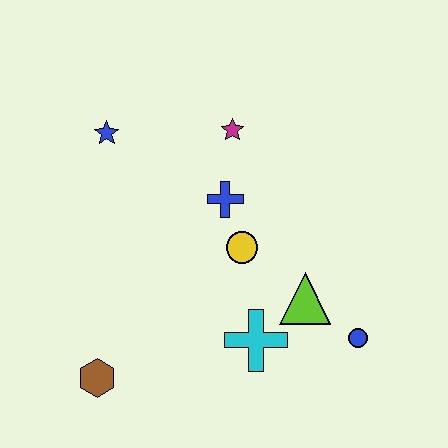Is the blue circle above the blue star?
No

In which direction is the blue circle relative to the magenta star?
The blue circle is below the magenta star.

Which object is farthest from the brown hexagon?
The magenta star is farthest from the brown hexagon.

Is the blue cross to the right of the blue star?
Yes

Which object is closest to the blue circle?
The lime triangle is closest to the blue circle.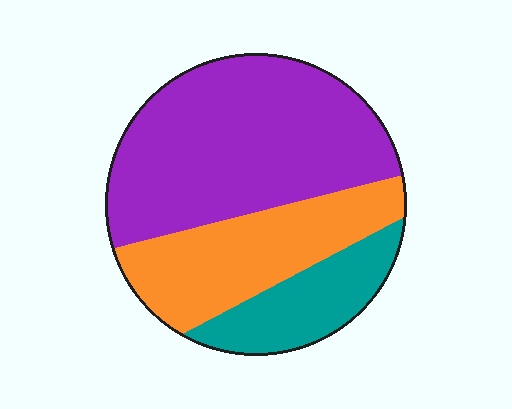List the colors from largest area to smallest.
From largest to smallest: purple, orange, teal.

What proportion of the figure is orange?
Orange takes up about one quarter (1/4) of the figure.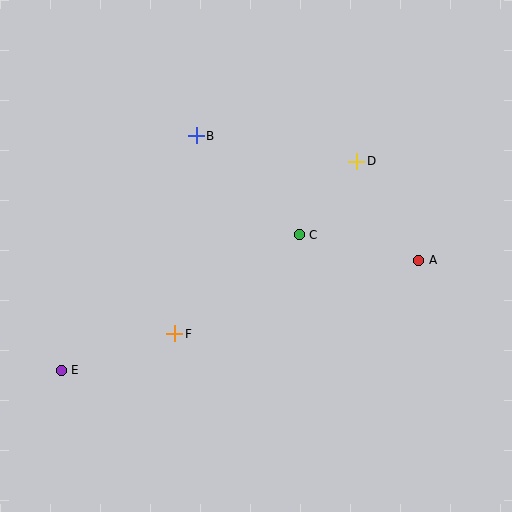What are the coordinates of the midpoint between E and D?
The midpoint between E and D is at (209, 266).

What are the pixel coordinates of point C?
Point C is at (299, 235).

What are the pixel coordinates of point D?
Point D is at (357, 161).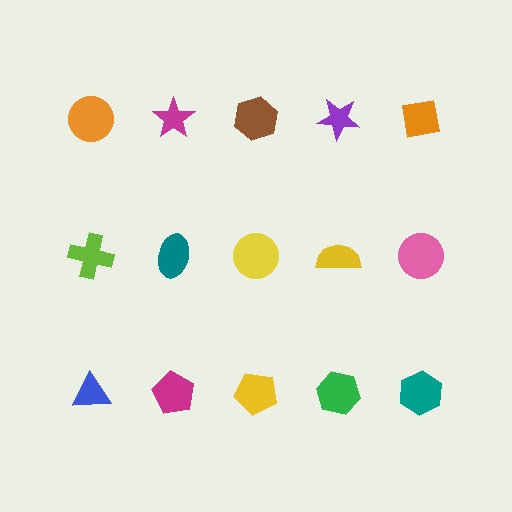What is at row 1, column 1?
An orange circle.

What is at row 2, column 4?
A yellow semicircle.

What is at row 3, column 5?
A teal hexagon.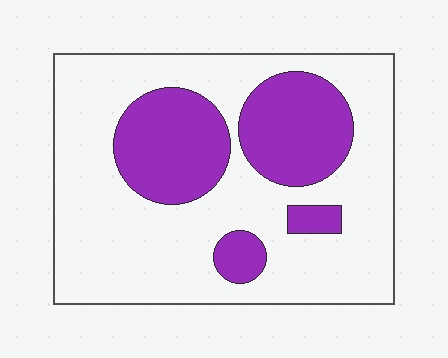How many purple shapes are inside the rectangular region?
4.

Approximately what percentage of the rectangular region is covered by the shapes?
Approximately 30%.